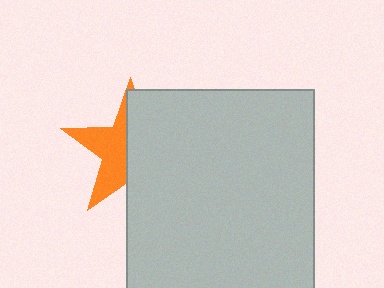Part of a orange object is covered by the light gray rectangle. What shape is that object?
It is a star.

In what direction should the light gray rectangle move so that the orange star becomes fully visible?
The light gray rectangle should move right. That is the shortest direction to clear the overlap and leave the orange star fully visible.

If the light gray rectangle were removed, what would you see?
You would see the complete orange star.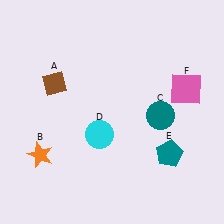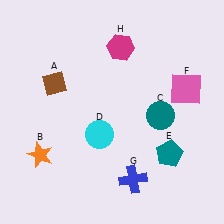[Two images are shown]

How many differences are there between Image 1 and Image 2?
There are 2 differences between the two images.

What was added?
A blue cross (G), a magenta hexagon (H) were added in Image 2.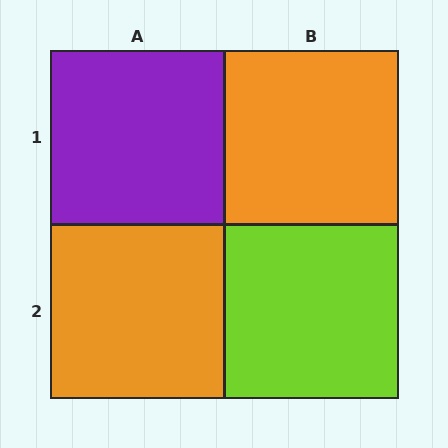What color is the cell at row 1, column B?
Orange.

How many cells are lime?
1 cell is lime.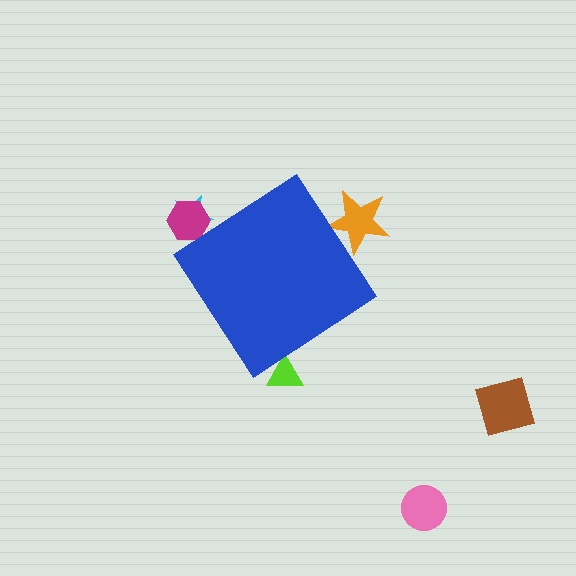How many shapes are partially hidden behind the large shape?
4 shapes are partially hidden.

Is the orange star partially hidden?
Yes, the orange star is partially hidden behind the blue diamond.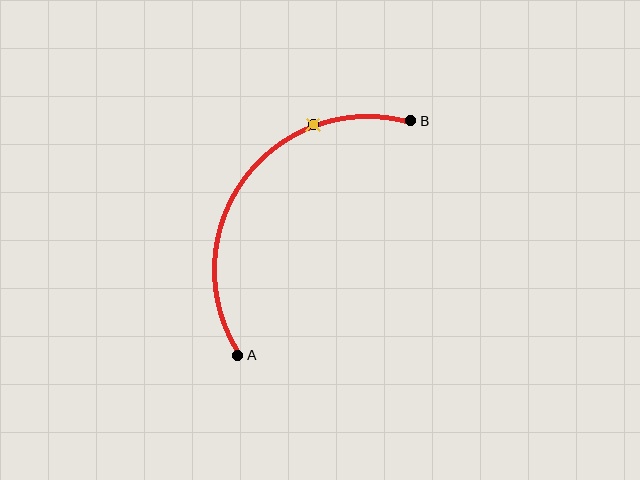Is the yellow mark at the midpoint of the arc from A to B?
No. The yellow mark lies on the arc but is closer to endpoint B. The arc midpoint would be at the point on the curve equidistant along the arc from both A and B.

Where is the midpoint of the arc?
The arc midpoint is the point on the curve farthest from the straight line joining A and B. It sits above and to the left of that line.